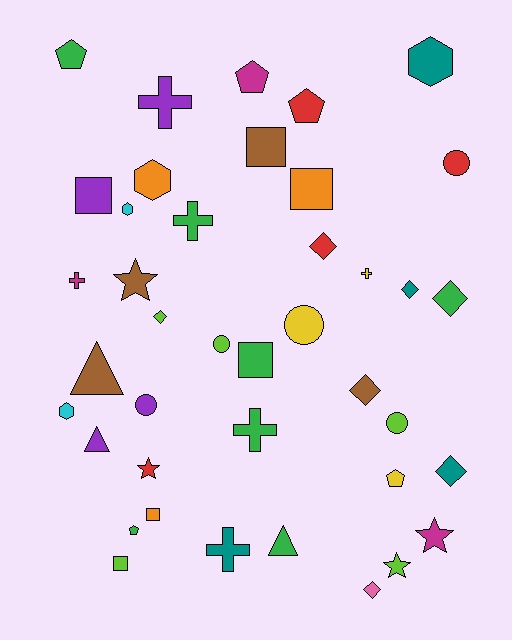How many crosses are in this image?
There are 6 crosses.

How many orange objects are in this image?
There are 3 orange objects.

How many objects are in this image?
There are 40 objects.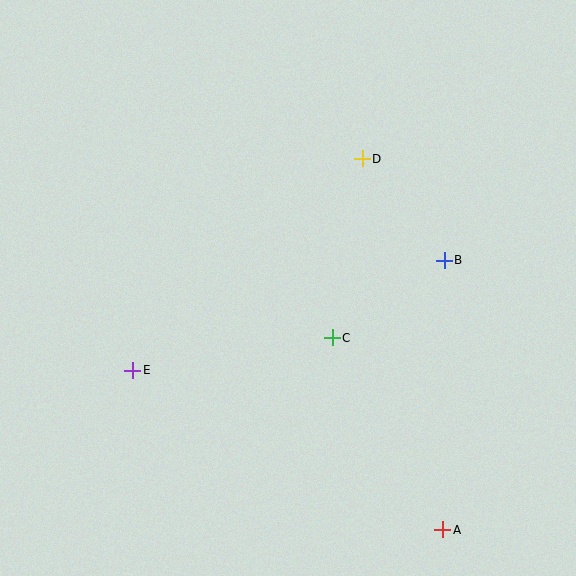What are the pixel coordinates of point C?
Point C is at (332, 338).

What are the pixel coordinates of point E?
Point E is at (133, 370).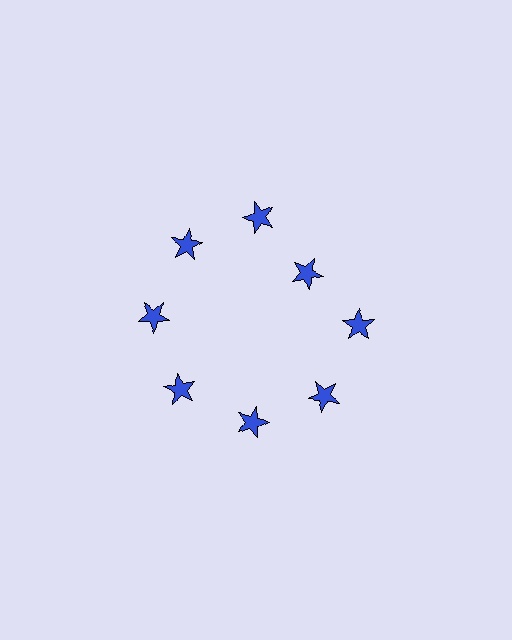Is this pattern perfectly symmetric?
No. The 8 blue stars are arranged in a ring, but one element near the 2 o'clock position is pulled inward toward the center, breaking the 8-fold rotational symmetry.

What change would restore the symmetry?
The symmetry would be restored by moving it outward, back onto the ring so that all 8 stars sit at equal angles and equal distance from the center.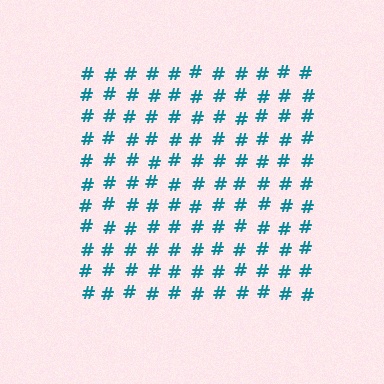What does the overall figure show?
The overall figure shows a square.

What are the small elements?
The small elements are hash symbols.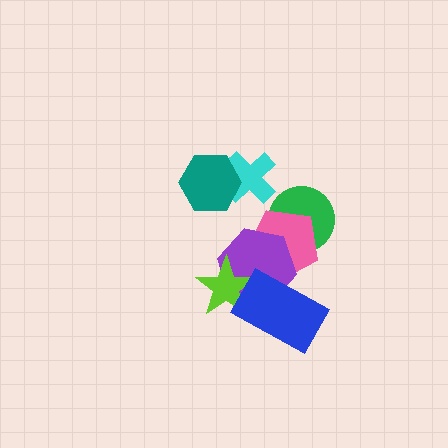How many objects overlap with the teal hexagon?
1 object overlaps with the teal hexagon.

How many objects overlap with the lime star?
2 objects overlap with the lime star.